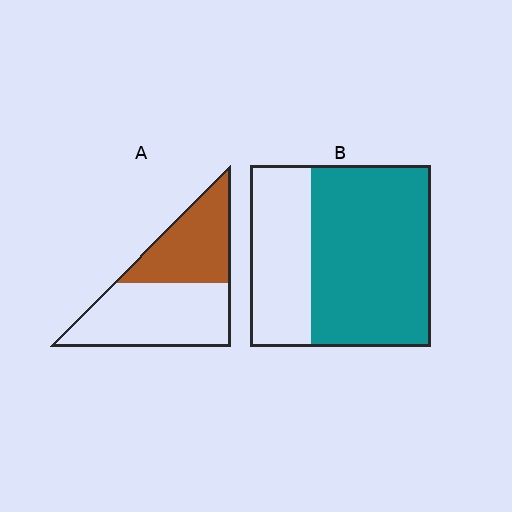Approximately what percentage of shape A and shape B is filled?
A is approximately 40% and B is approximately 65%.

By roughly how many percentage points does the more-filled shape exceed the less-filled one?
By roughly 25 percentage points (B over A).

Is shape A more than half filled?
No.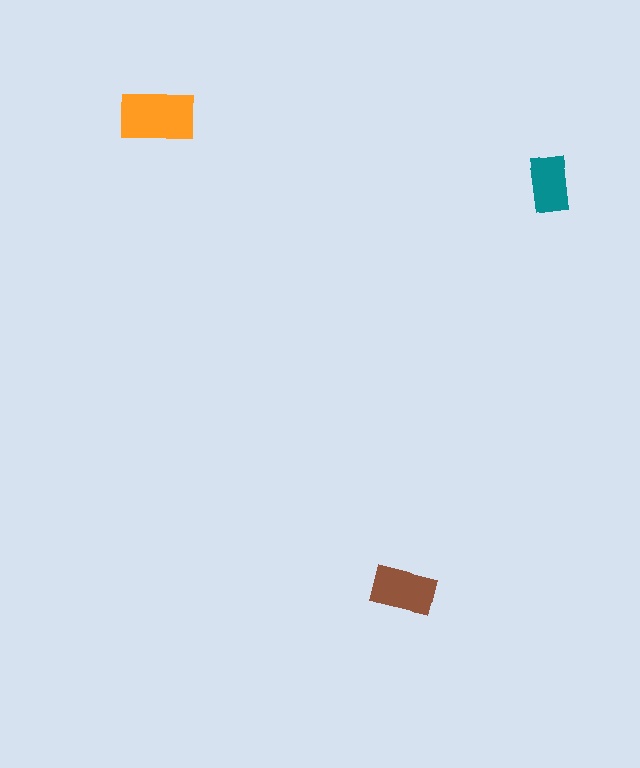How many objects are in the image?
There are 3 objects in the image.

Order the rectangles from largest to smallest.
the orange one, the brown one, the teal one.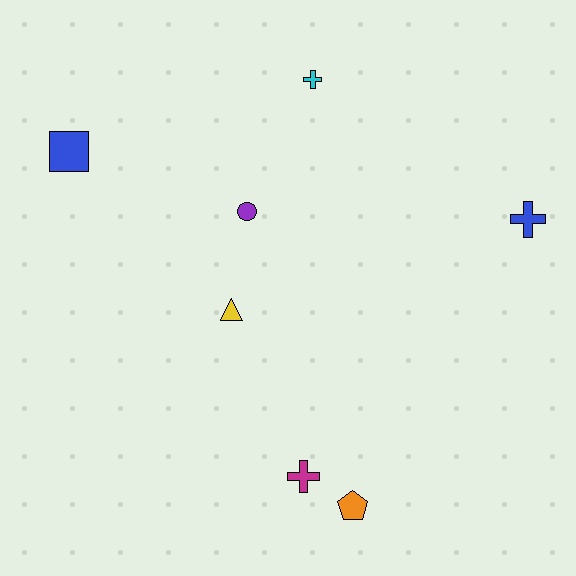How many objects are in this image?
There are 7 objects.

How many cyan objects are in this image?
There is 1 cyan object.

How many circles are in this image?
There is 1 circle.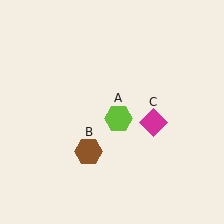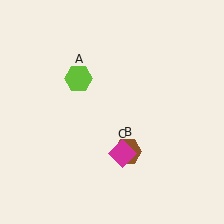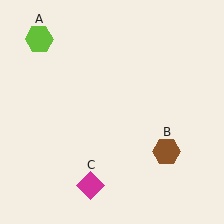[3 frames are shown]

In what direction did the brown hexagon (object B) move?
The brown hexagon (object B) moved right.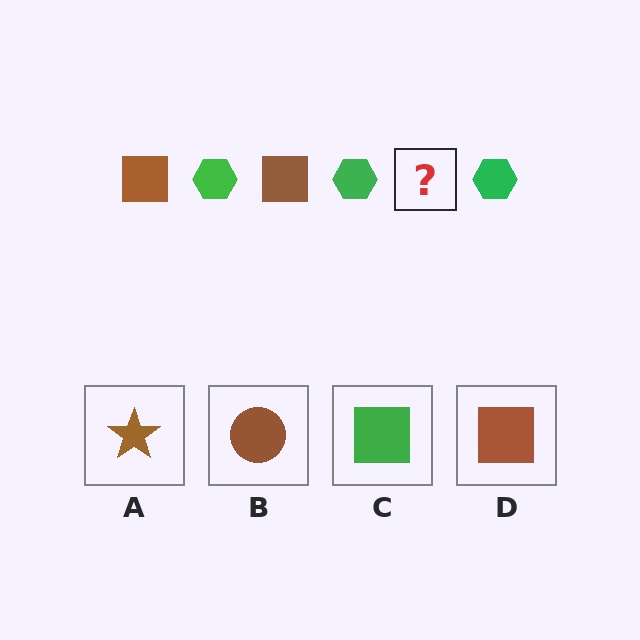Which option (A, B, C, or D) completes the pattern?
D.